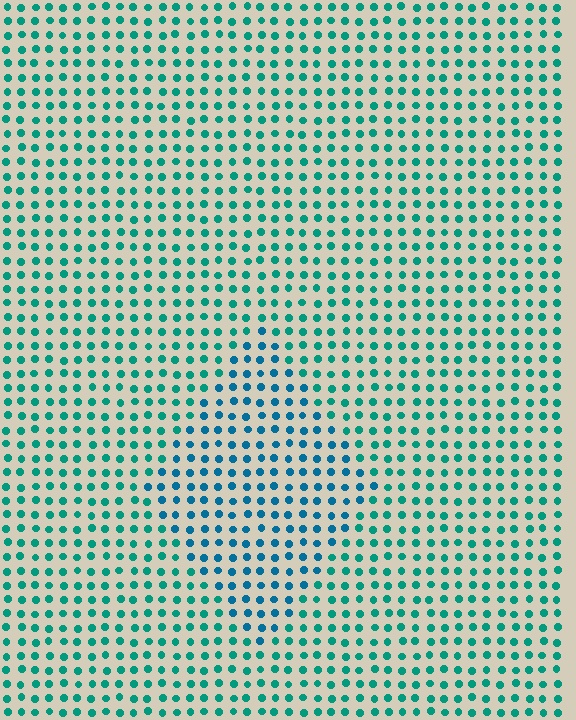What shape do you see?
I see a diamond.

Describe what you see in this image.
The image is filled with small teal elements in a uniform arrangement. A diamond-shaped region is visible where the elements are tinted to a slightly different hue, forming a subtle color boundary.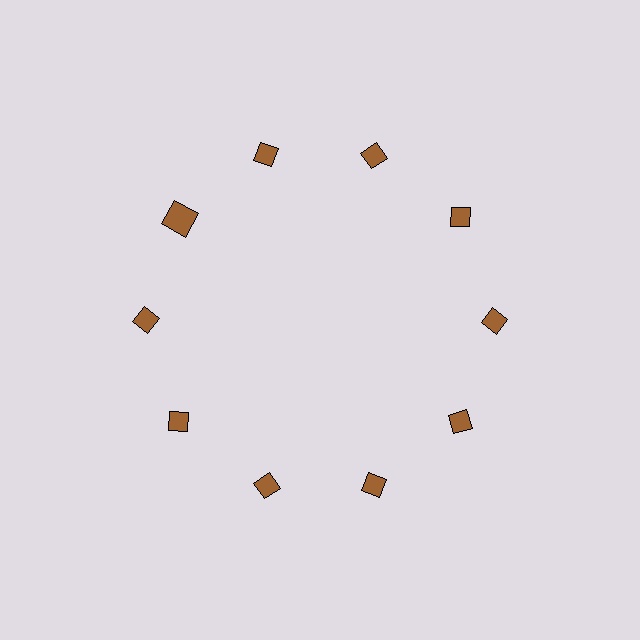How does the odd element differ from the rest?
It has a different shape: square instead of diamond.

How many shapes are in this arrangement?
There are 10 shapes arranged in a ring pattern.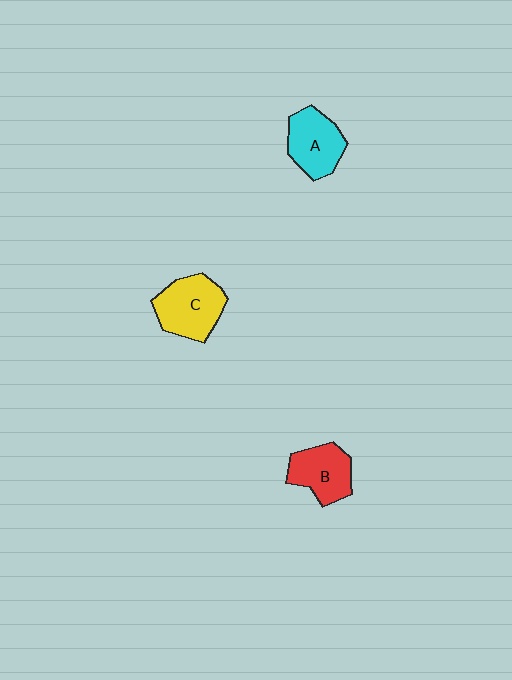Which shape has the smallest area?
Shape B (red).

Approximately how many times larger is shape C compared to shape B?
Approximately 1.2 times.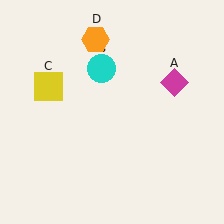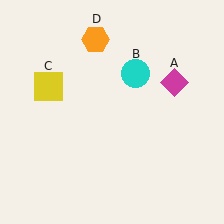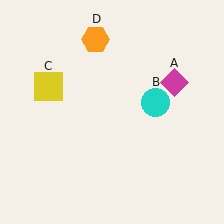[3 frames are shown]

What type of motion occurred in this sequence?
The cyan circle (object B) rotated clockwise around the center of the scene.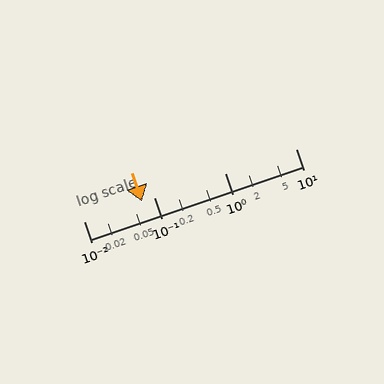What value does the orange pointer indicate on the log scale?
The pointer indicates approximately 0.066.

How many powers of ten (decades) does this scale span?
The scale spans 3 decades, from 0.01 to 10.